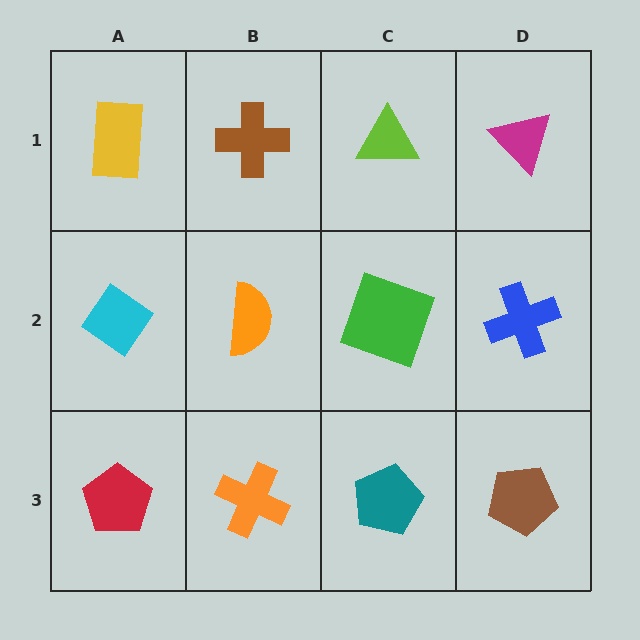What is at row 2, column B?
An orange semicircle.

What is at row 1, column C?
A lime triangle.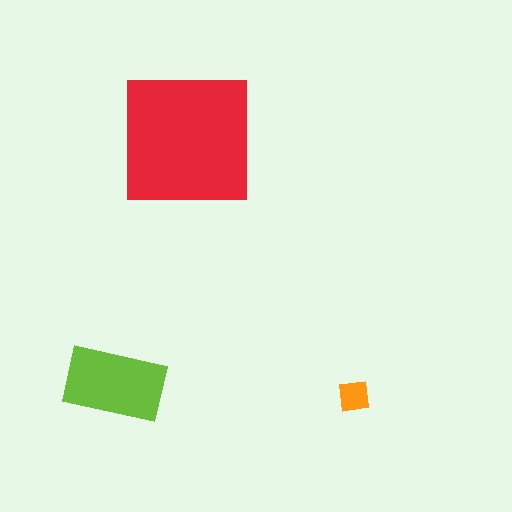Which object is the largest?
The red square.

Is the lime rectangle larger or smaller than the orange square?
Larger.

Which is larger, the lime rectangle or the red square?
The red square.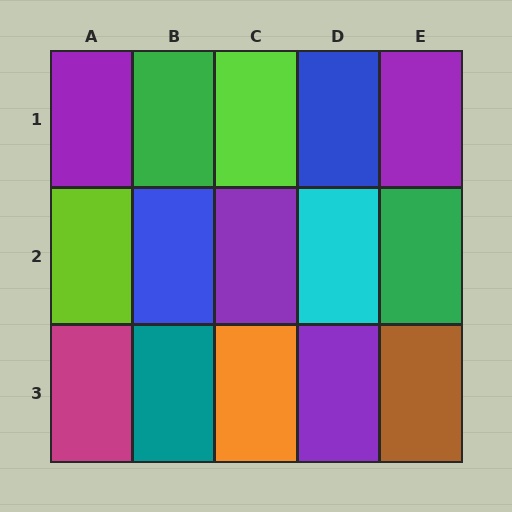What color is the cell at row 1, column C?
Lime.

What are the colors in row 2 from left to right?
Lime, blue, purple, cyan, green.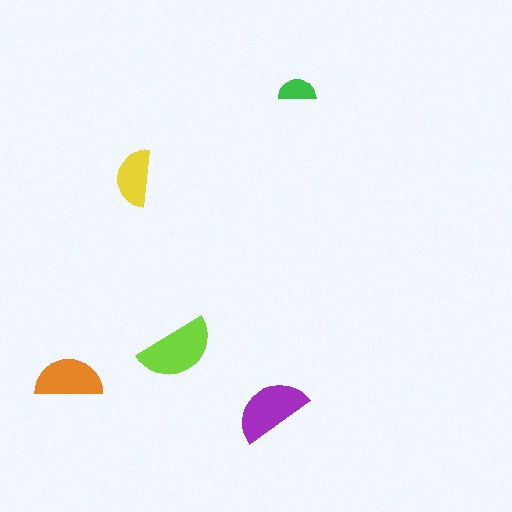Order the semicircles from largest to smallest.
the lime one, the purple one, the orange one, the yellow one, the green one.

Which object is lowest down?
The purple semicircle is bottommost.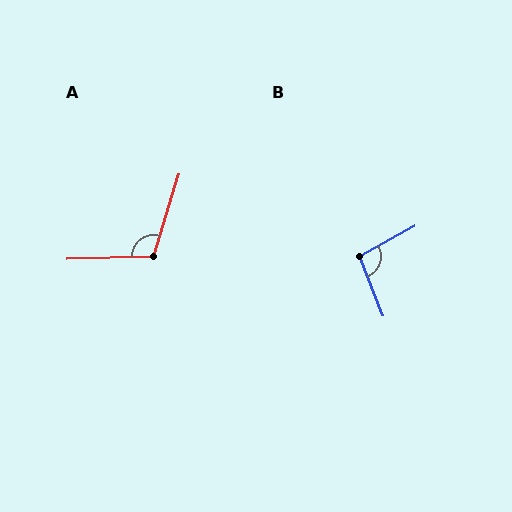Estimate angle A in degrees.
Approximately 109 degrees.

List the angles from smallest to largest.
B (97°), A (109°).